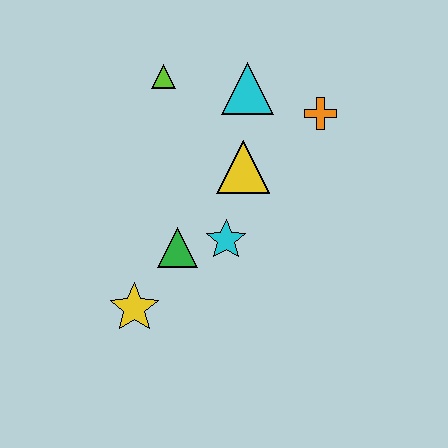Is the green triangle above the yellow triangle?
No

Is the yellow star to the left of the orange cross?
Yes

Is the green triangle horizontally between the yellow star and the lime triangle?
No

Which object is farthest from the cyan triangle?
The yellow star is farthest from the cyan triangle.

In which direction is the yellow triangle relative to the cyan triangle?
The yellow triangle is below the cyan triangle.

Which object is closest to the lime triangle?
The cyan triangle is closest to the lime triangle.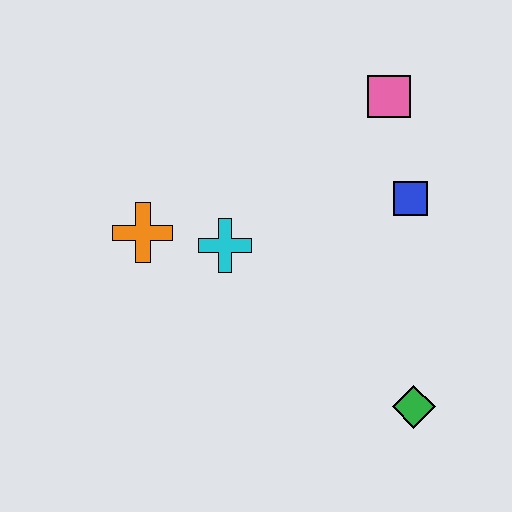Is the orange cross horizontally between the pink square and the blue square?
No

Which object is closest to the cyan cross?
The orange cross is closest to the cyan cross.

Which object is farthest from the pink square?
The green diamond is farthest from the pink square.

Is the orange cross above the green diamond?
Yes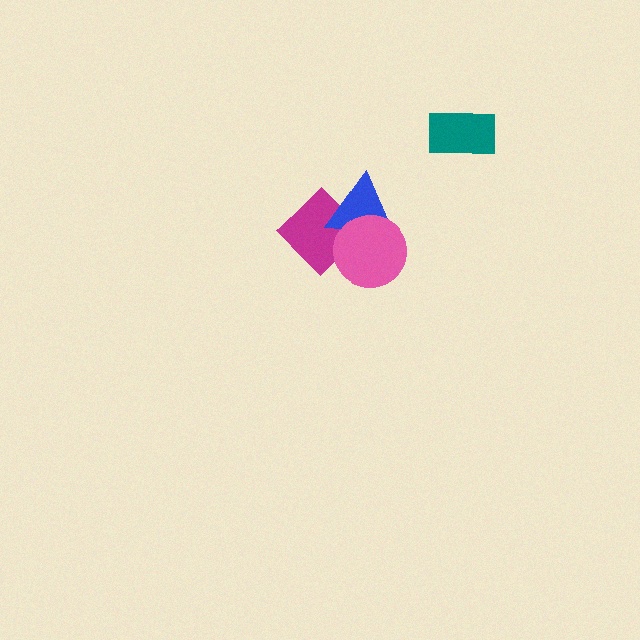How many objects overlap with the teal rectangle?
0 objects overlap with the teal rectangle.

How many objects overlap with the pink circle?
2 objects overlap with the pink circle.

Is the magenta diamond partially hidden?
Yes, it is partially covered by another shape.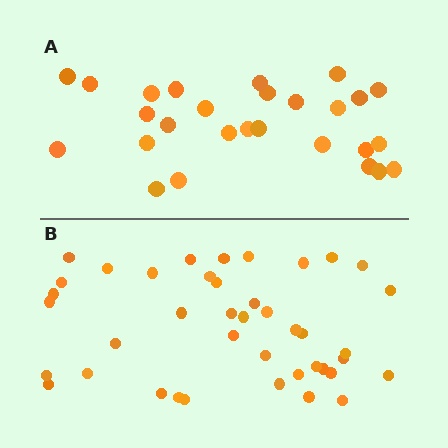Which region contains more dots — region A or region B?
Region B (the bottom region) has more dots.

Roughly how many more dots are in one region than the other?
Region B has approximately 15 more dots than region A.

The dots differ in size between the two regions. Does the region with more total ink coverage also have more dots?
No. Region A has more total ink coverage because its dots are larger, but region B actually contains more individual dots. Total area can be misleading — the number of items is what matters here.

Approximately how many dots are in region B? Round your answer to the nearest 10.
About 40 dots. (The exact count is 41, which rounds to 40.)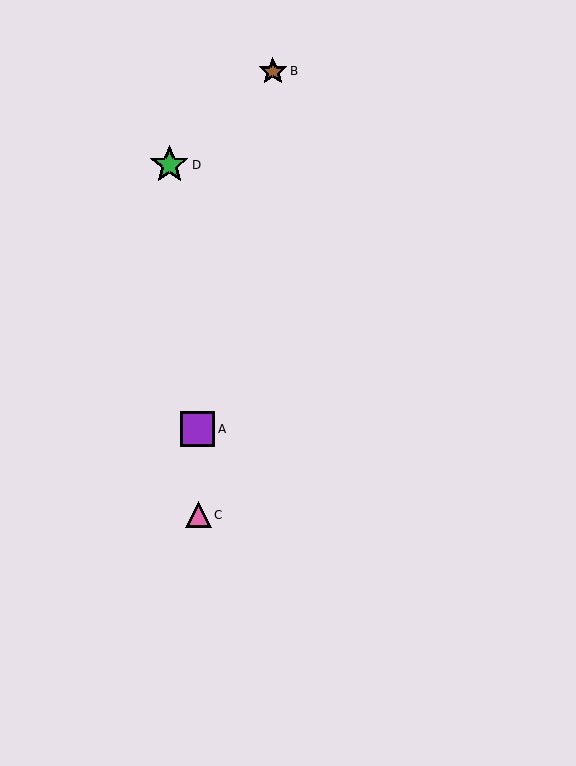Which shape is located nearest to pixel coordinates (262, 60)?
The brown star (labeled B) at (273, 71) is nearest to that location.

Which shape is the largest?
The green star (labeled D) is the largest.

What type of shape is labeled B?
Shape B is a brown star.